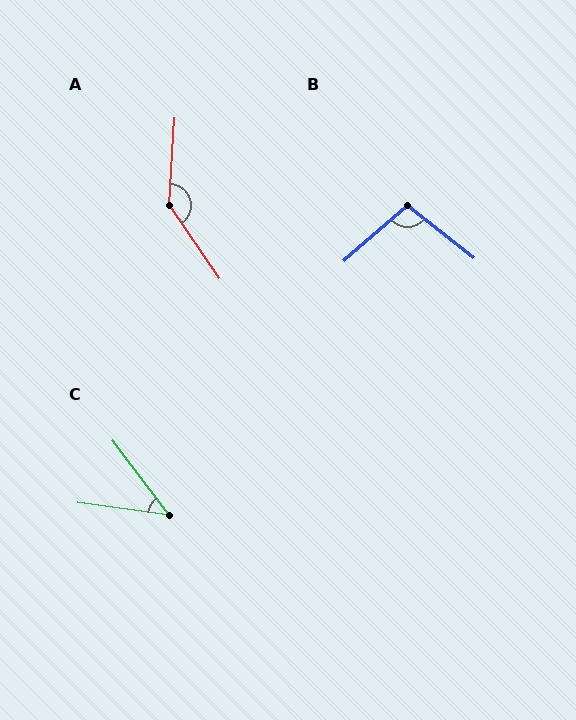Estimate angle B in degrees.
Approximately 101 degrees.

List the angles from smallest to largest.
C (45°), B (101°), A (142°).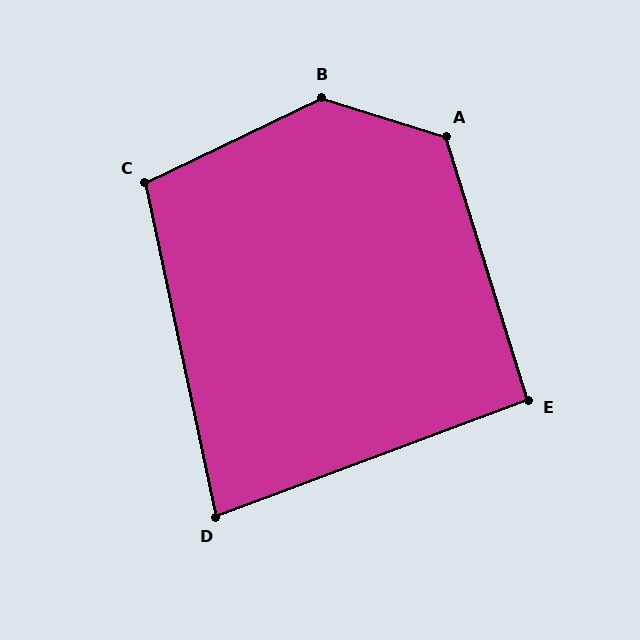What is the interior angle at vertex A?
Approximately 125 degrees (obtuse).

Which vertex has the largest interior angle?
B, at approximately 137 degrees.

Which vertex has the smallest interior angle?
D, at approximately 82 degrees.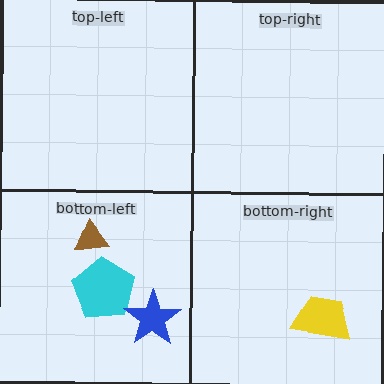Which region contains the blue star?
The bottom-left region.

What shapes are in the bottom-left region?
The brown triangle, the cyan pentagon, the blue star.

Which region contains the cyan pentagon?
The bottom-left region.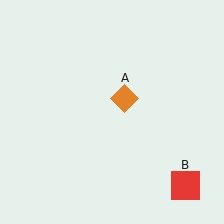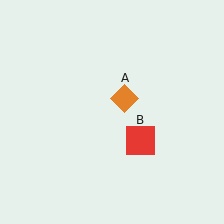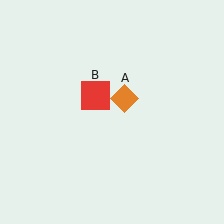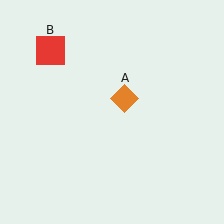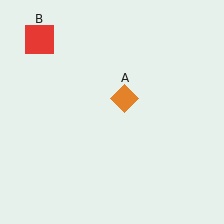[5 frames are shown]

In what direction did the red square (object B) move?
The red square (object B) moved up and to the left.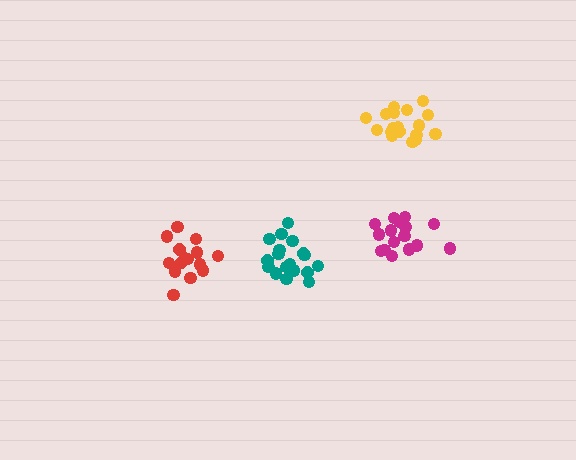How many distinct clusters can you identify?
There are 4 distinct clusters.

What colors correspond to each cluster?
The clusters are colored: magenta, yellow, teal, red.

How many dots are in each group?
Group 1: 16 dots, Group 2: 18 dots, Group 3: 18 dots, Group 4: 16 dots (68 total).